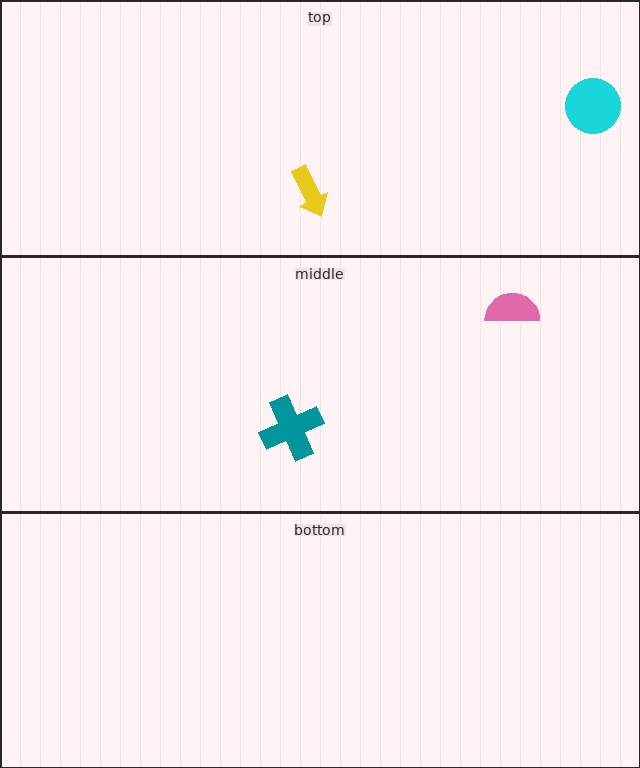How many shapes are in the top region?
2.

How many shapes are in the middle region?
2.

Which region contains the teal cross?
The middle region.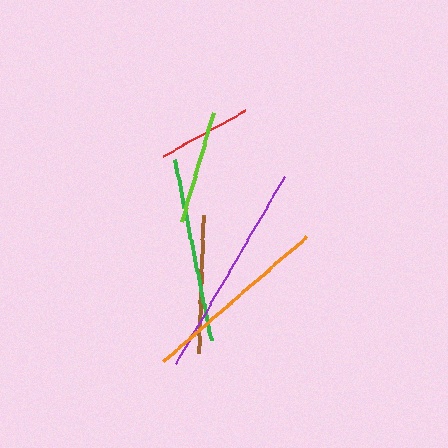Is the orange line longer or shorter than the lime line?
The orange line is longer than the lime line.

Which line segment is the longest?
The purple line is the longest at approximately 215 pixels.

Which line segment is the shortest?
The red line is the shortest at approximately 94 pixels.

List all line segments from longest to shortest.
From longest to shortest: purple, orange, green, brown, lime, red.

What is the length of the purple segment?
The purple segment is approximately 215 pixels long.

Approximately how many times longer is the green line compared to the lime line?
The green line is approximately 1.6 times the length of the lime line.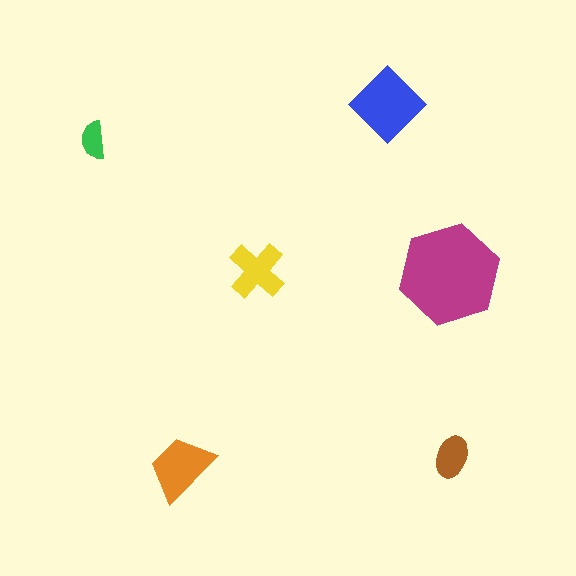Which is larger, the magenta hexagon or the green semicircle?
The magenta hexagon.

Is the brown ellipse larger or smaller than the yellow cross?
Smaller.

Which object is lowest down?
The orange trapezoid is bottommost.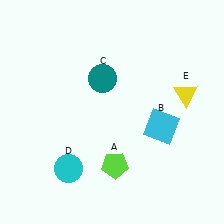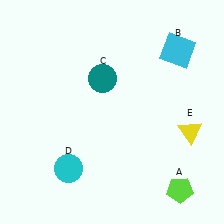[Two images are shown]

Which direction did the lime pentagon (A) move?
The lime pentagon (A) moved right.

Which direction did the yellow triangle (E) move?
The yellow triangle (E) moved down.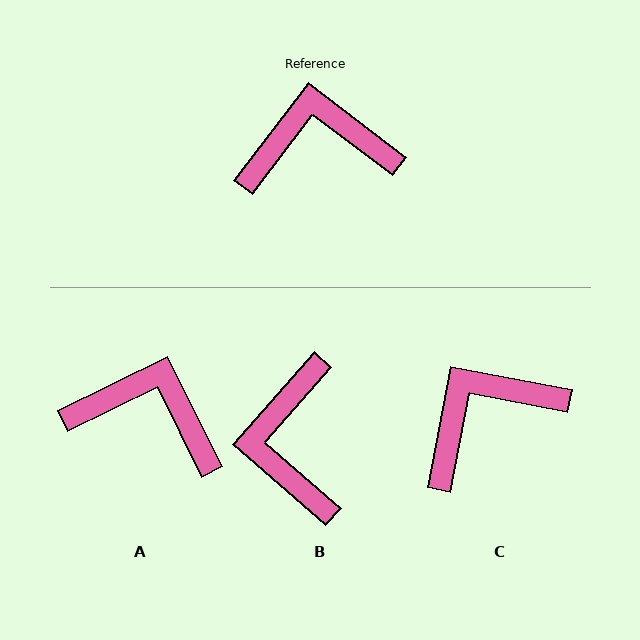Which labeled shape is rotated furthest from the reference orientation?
B, about 86 degrees away.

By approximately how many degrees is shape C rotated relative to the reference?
Approximately 26 degrees counter-clockwise.